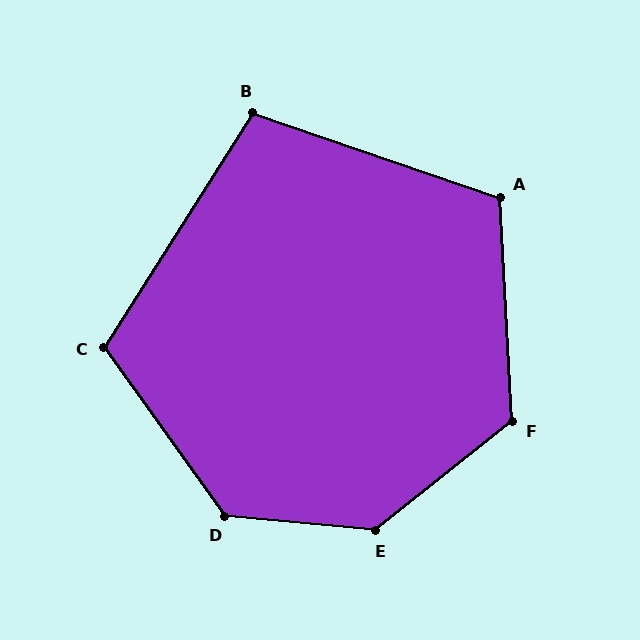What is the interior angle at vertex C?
Approximately 112 degrees (obtuse).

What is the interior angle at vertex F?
Approximately 125 degrees (obtuse).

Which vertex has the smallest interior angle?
B, at approximately 103 degrees.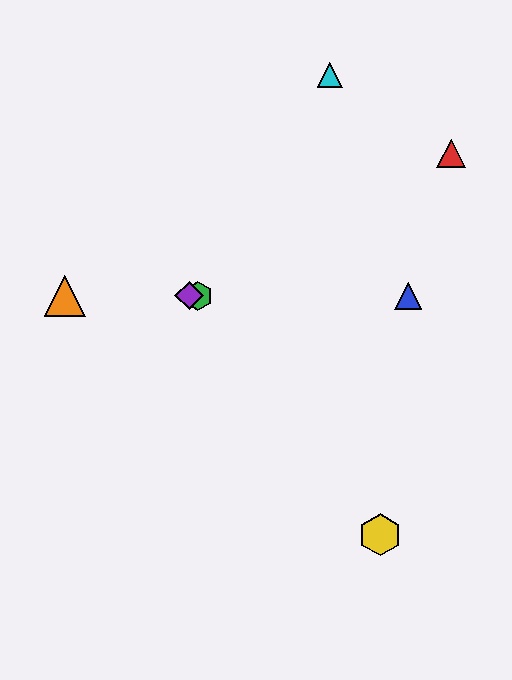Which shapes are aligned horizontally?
The blue triangle, the green hexagon, the purple diamond, the orange triangle are aligned horizontally.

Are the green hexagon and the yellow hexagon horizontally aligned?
No, the green hexagon is at y≈296 and the yellow hexagon is at y≈535.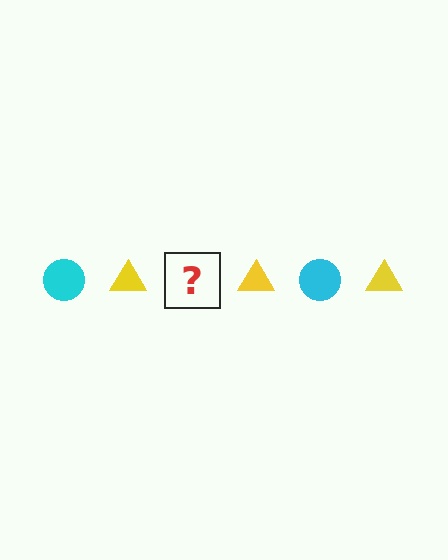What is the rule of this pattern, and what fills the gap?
The rule is that the pattern alternates between cyan circle and yellow triangle. The gap should be filled with a cyan circle.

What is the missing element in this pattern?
The missing element is a cyan circle.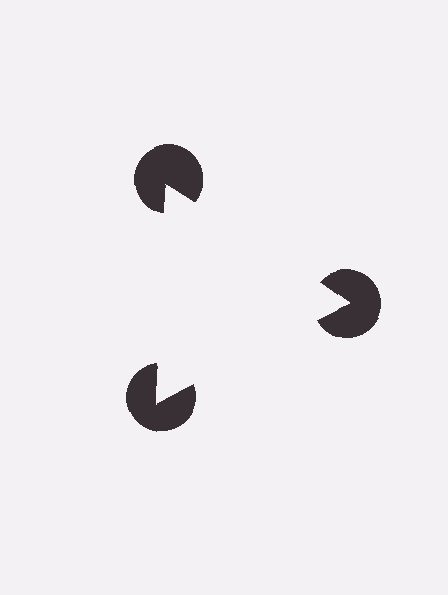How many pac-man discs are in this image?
There are 3 — one at each vertex of the illusory triangle.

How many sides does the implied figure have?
3 sides.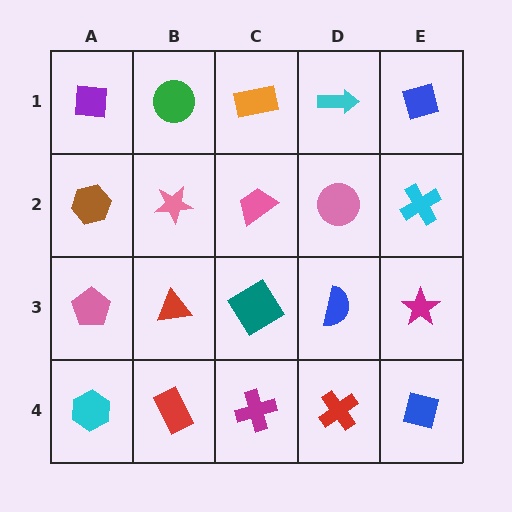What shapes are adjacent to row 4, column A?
A pink pentagon (row 3, column A), a red rectangle (row 4, column B).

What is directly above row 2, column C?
An orange rectangle.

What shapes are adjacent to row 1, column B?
A pink star (row 2, column B), a purple square (row 1, column A), an orange rectangle (row 1, column C).